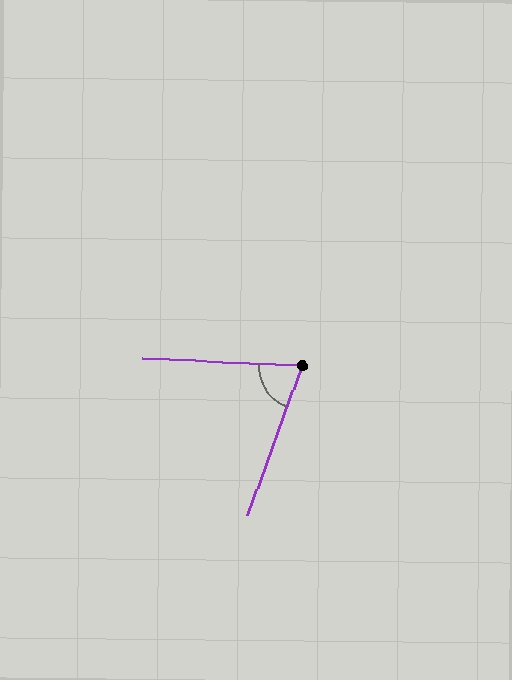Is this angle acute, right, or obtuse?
It is acute.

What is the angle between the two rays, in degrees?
Approximately 73 degrees.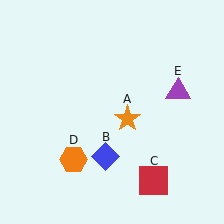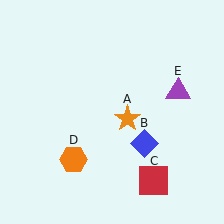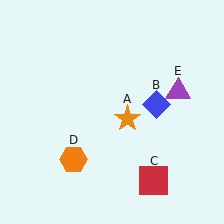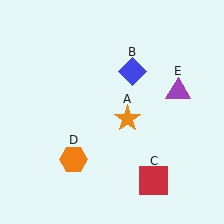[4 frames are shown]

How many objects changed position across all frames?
1 object changed position: blue diamond (object B).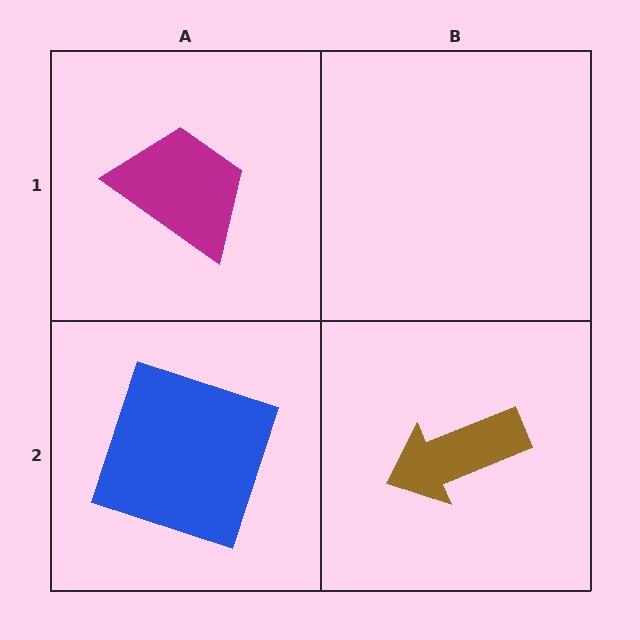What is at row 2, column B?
A brown arrow.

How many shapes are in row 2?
2 shapes.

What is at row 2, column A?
A blue square.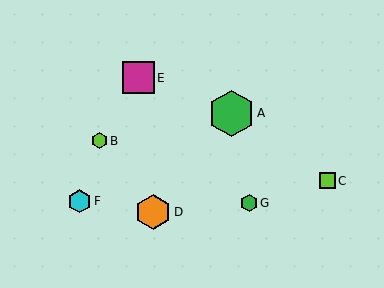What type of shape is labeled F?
Shape F is a cyan hexagon.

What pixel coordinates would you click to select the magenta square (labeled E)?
Click at (138, 78) to select the magenta square E.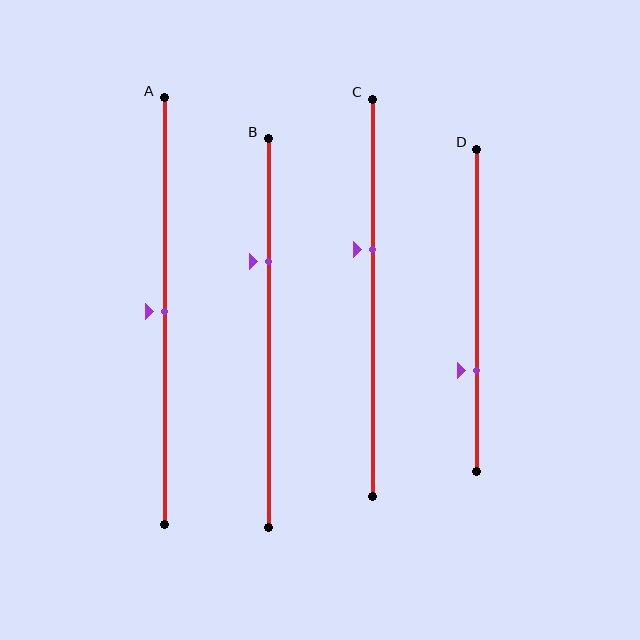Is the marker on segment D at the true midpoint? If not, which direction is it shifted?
No, the marker on segment D is shifted downward by about 19% of the segment length.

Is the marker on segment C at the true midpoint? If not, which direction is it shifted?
No, the marker on segment C is shifted upward by about 12% of the segment length.